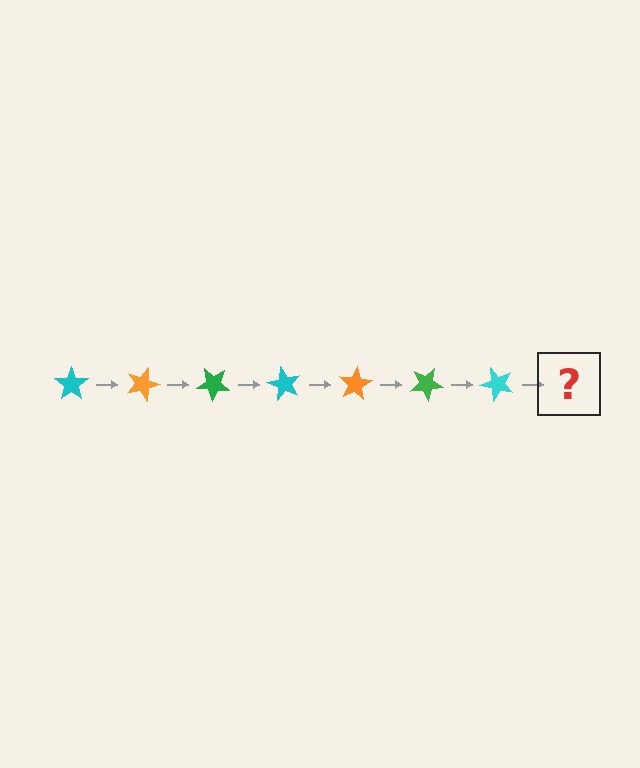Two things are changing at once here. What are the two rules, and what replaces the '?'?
The two rules are that it rotates 20 degrees each step and the color cycles through cyan, orange, and green. The '?' should be an orange star, rotated 140 degrees from the start.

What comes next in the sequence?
The next element should be an orange star, rotated 140 degrees from the start.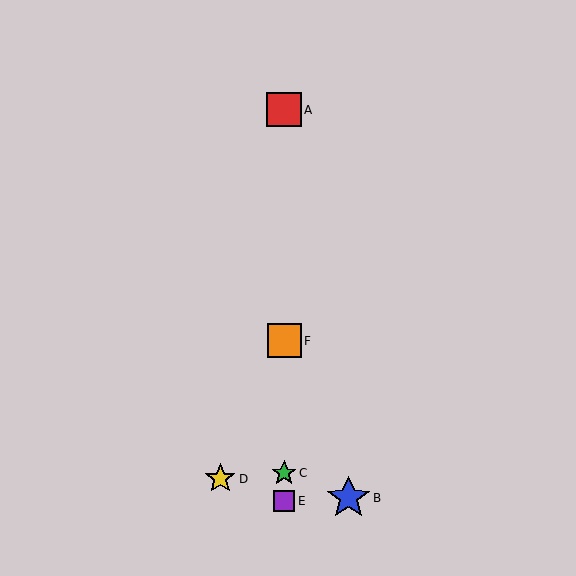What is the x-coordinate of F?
Object F is at x≈284.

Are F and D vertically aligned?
No, F is at x≈284 and D is at x≈220.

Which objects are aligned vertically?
Objects A, C, E, F are aligned vertically.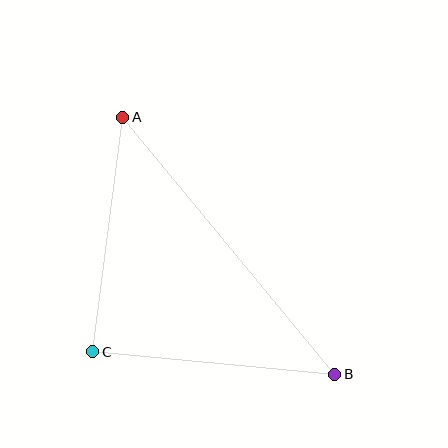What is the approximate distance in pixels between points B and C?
The distance between B and C is approximately 243 pixels.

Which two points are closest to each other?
Points A and C are closest to each other.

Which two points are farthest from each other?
Points A and B are farthest from each other.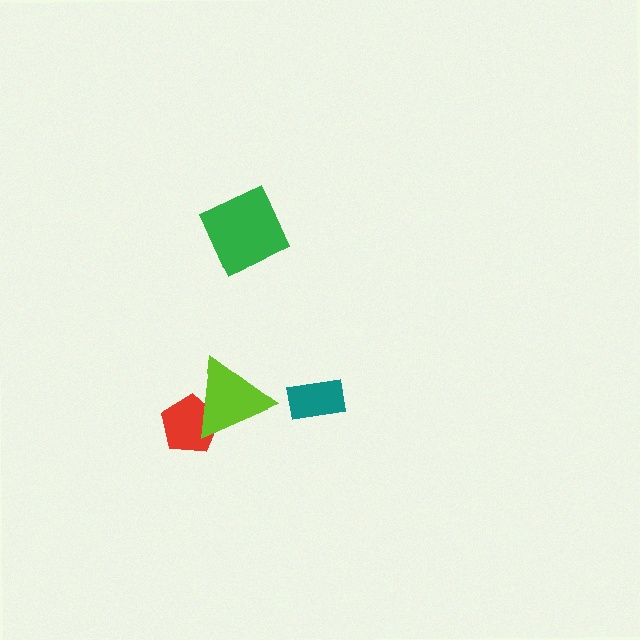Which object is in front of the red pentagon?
The lime triangle is in front of the red pentagon.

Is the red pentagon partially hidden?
Yes, it is partially covered by another shape.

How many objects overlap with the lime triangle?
1 object overlaps with the lime triangle.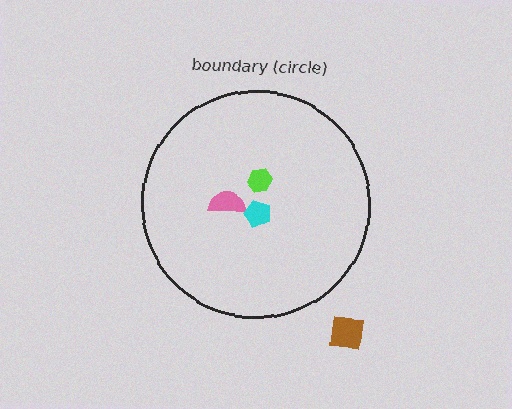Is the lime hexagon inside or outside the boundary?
Inside.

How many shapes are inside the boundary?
3 inside, 1 outside.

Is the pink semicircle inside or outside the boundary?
Inside.